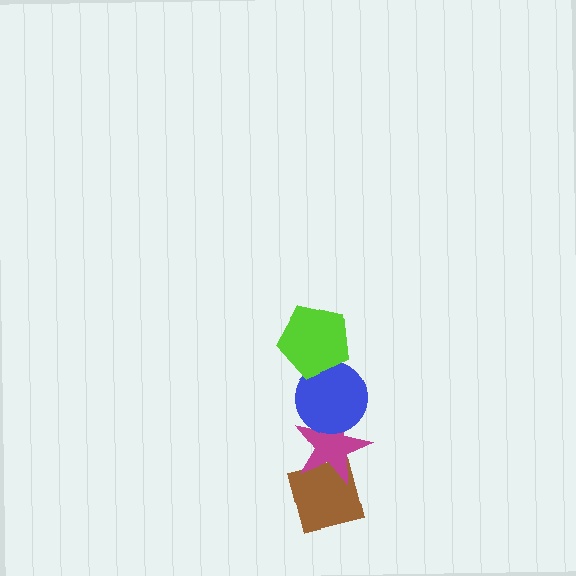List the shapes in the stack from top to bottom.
From top to bottom: the lime pentagon, the blue circle, the magenta star, the brown square.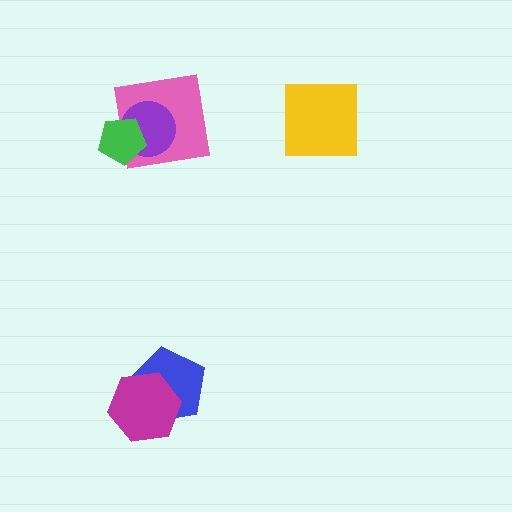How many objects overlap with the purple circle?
2 objects overlap with the purple circle.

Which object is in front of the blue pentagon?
The magenta hexagon is in front of the blue pentagon.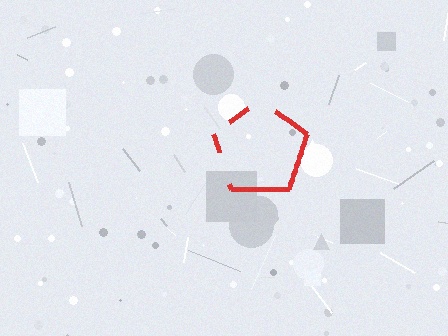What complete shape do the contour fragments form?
The contour fragments form a pentagon.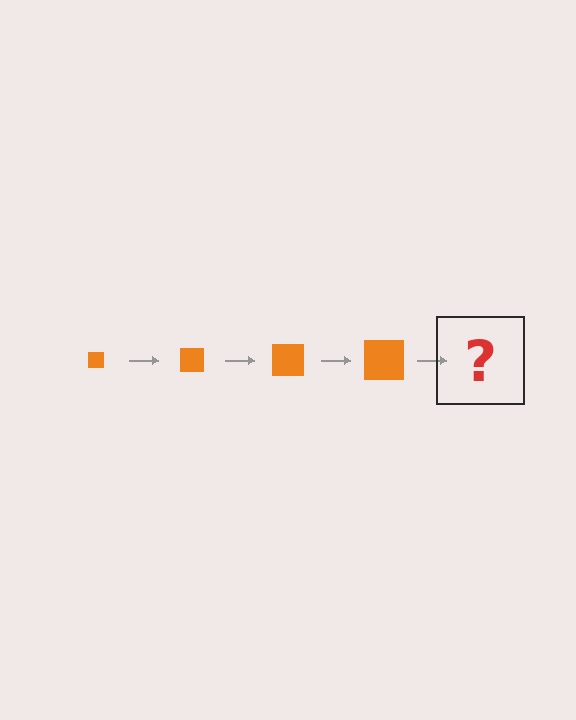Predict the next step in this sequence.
The next step is an orange square, larger than the previous one.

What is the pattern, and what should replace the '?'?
The pattern is that the square gets progressively larger each step. The '?' should be an orange square, larger than the previous one.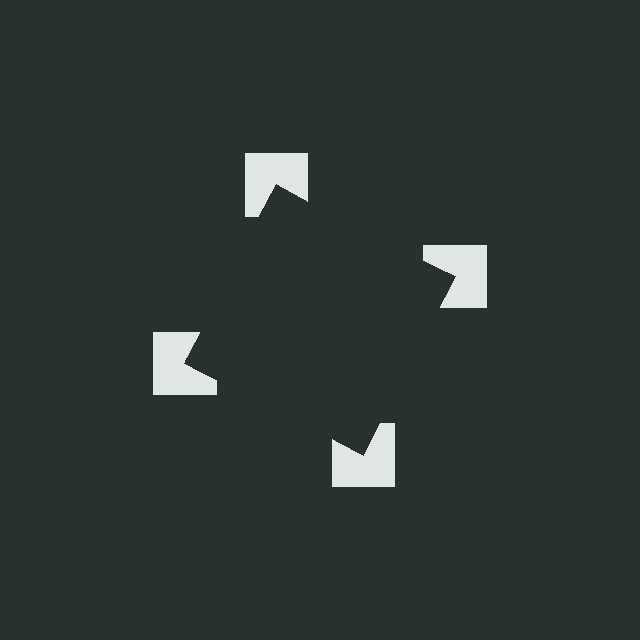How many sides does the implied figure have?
4 sides.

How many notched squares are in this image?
There are 4 — one at each vertex of the illusory square.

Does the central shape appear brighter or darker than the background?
It typically appears slightly darker than the background, even though no actual brightness change is drawn.